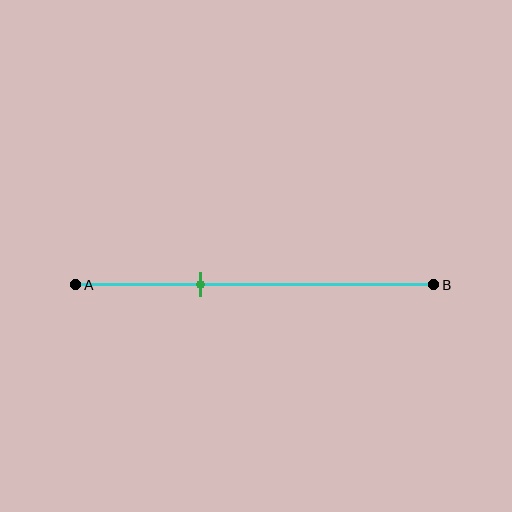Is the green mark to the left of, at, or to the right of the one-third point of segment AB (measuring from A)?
The green mark is approximately at the one-third point of segment AB.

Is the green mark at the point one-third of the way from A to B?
Yes, the mark is approximately at the one-third point.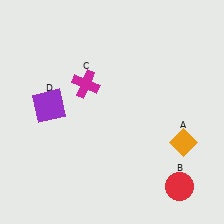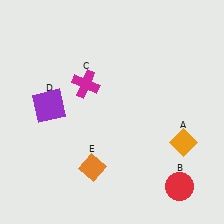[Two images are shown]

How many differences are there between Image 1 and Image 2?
There is 1 difference between the two images.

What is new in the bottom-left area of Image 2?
An orange diamond (E) was added in the bottom-left area of Image 2.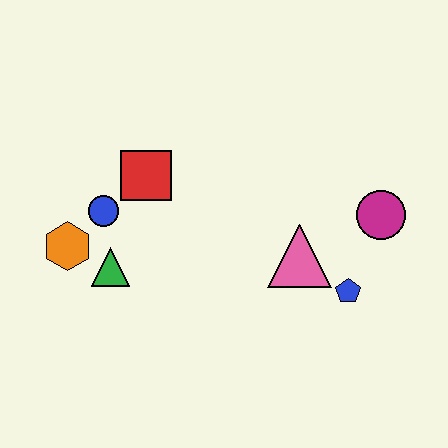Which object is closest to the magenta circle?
The blue pentagon is closest to the magenta circle.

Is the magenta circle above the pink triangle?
Yes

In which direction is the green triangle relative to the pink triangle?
The green triangle is to the left of the pink triangle.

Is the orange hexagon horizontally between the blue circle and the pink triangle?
No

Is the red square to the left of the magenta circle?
Yes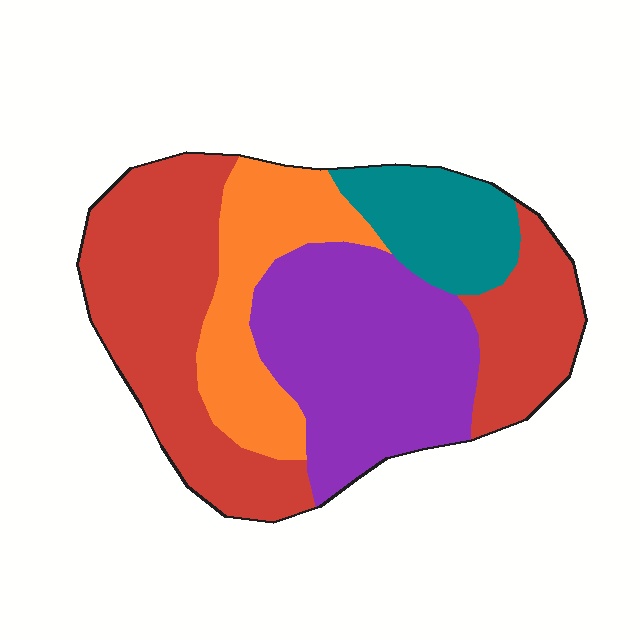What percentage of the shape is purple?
Purple takes up about one third (1/3) of the shape.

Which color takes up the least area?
Teal, at roughly 10%.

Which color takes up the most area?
Red, at roughly 40%.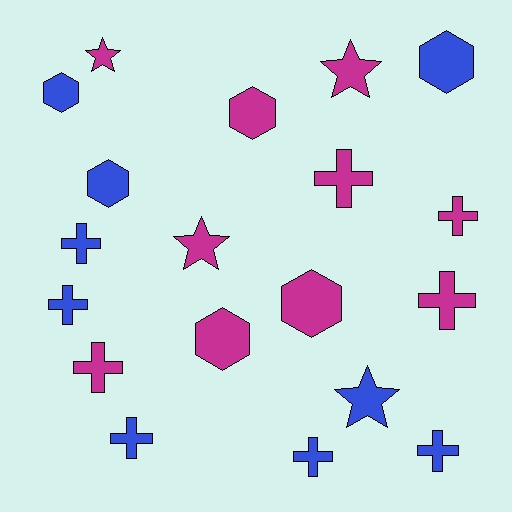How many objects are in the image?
There are 19 objects.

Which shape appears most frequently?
Cross, with 9 objects.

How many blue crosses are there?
There are 5 blue crosses.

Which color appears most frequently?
Magenta, with 10 objects.